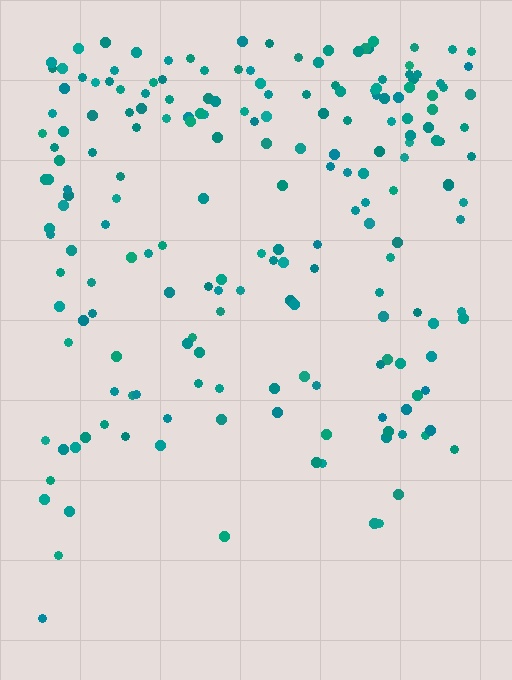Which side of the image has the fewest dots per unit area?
The bottom.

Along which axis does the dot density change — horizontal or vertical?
Vertical.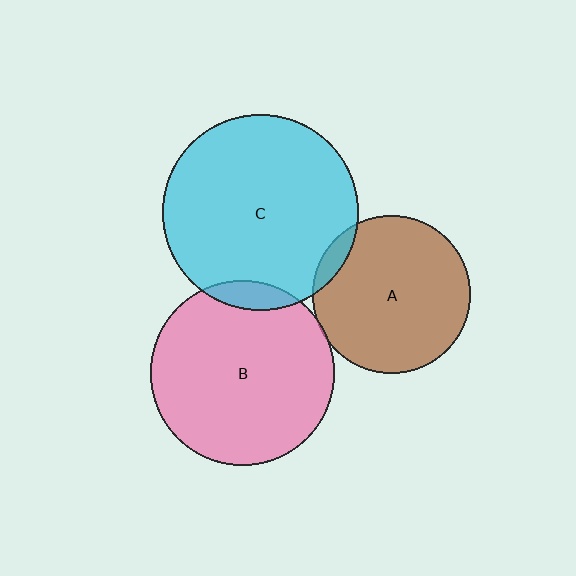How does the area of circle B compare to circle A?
Approximately 1.3 times.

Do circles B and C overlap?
Yes.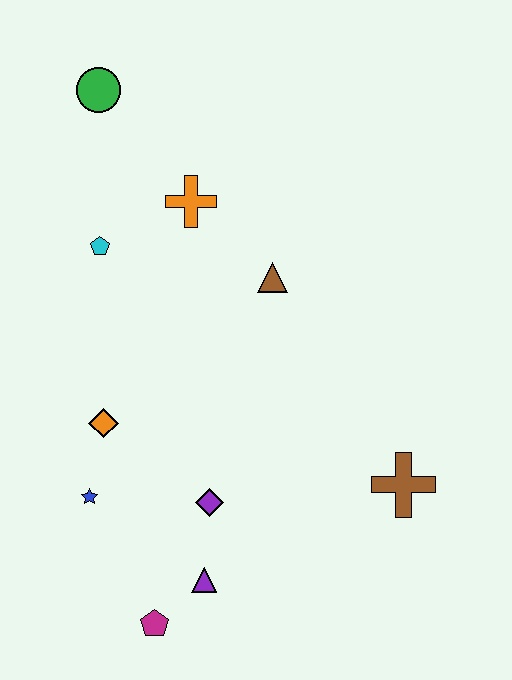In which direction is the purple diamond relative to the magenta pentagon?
The purple diamond is above the magenta pentagon.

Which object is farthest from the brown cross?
The green circle is farthest from the brown cross.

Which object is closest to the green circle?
The orange cross is closest to the green circle.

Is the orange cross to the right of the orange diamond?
Yes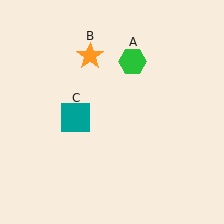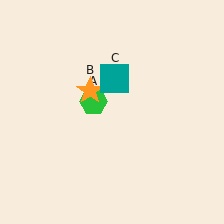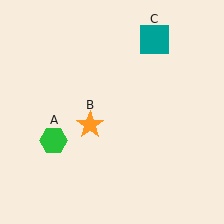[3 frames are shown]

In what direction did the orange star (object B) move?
The orange star (object B) moved down.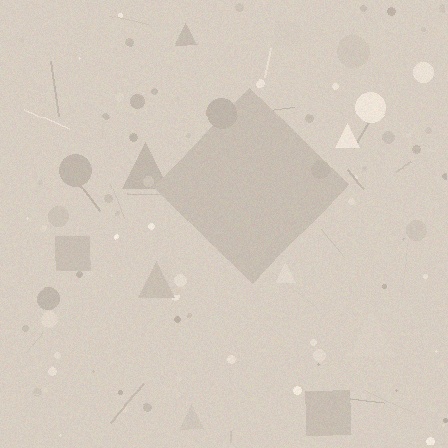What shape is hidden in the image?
A diamond is hidden in the image.